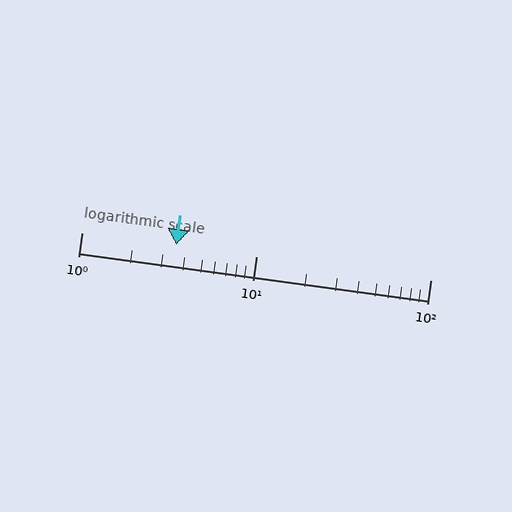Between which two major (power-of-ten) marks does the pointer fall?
The pointer is between 1 and 10.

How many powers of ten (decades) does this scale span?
The scale spans 2 decades, from 1 to 100.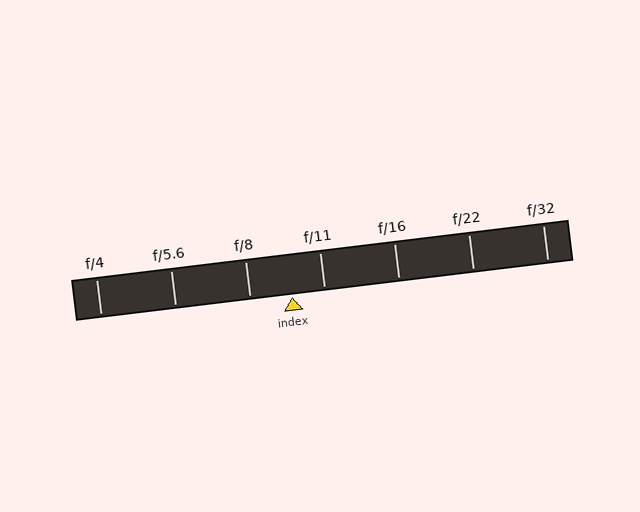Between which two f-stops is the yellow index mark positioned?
The index mark is between f/8 and f/11.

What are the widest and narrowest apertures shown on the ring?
The widest aperture shown is f/4 and the narrowest is f/32.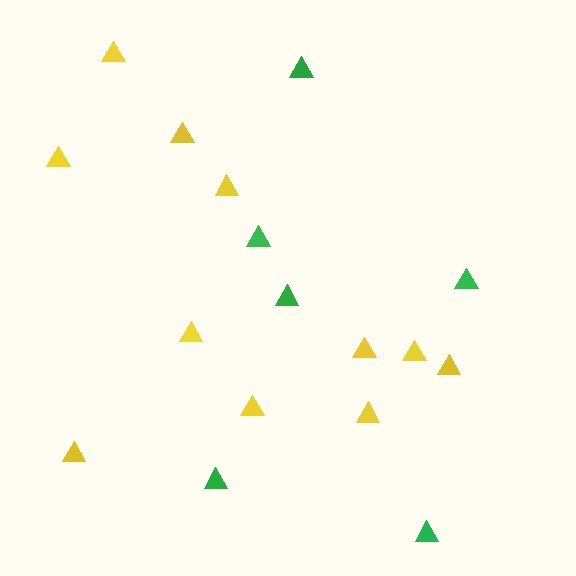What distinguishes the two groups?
There are 2 groups: one group of green triangles (6) and one group of yellow triangles (11).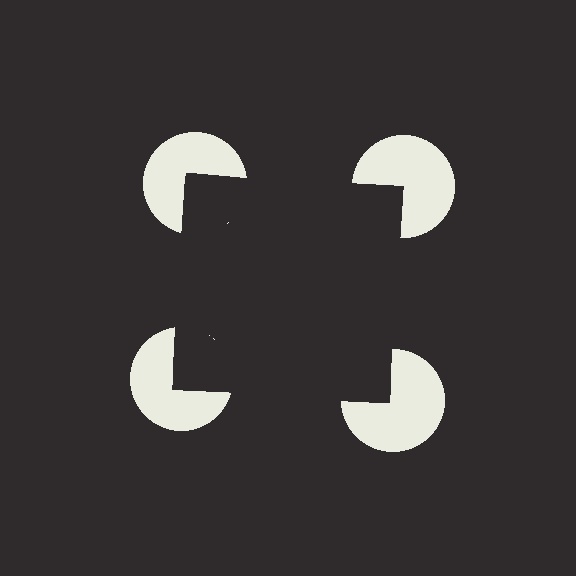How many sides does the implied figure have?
4 sides.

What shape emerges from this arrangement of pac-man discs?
An illusory square — its edges are inferred from the aligned wedge cuts in the pac-man discs, not physically drawn.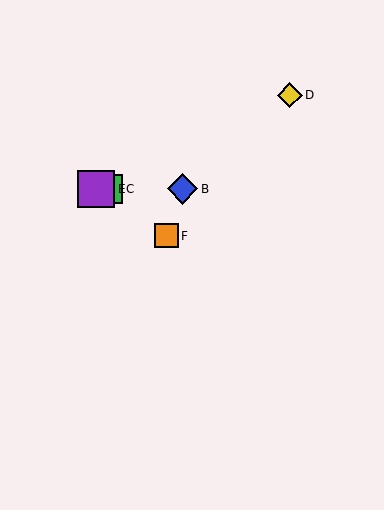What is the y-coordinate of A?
Object A is at y≈189.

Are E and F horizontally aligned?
No, E is at y≈189 and F is at y≈236.